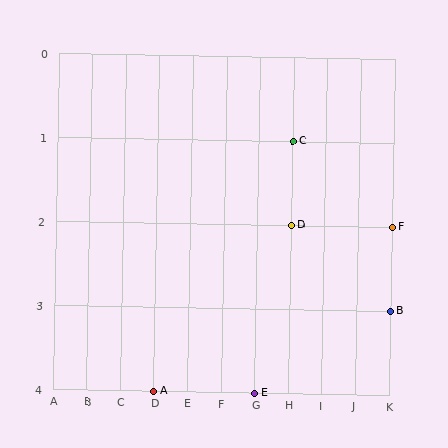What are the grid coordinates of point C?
Point C is at grid coordinates (H, 1).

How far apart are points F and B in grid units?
Points F and B are 1 row apart.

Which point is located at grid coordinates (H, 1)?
Point C is at (H, 1).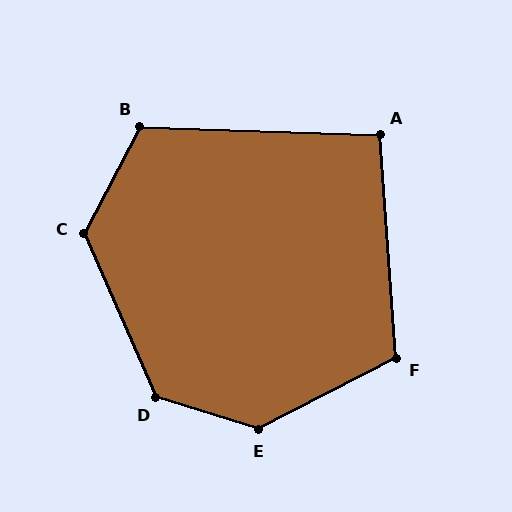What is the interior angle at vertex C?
Approximately 129 degrees (obtuse).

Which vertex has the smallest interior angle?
A, at approximately 96 degrees.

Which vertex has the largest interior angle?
E, at approximately 135 degrees.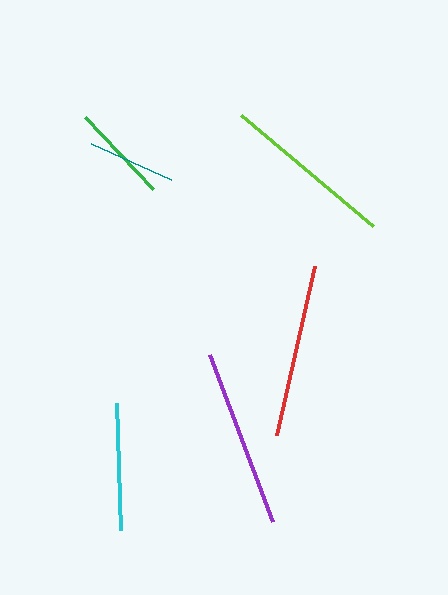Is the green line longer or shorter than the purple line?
The purple line is longer than the green line.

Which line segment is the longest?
The purple line is the longest at approximately 179 pixels.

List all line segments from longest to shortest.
From longest to shortest: purple, red, lime, cyan, green, teal.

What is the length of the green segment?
The green segment is approximately 99 pixels long.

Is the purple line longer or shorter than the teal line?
The purple line is longer than the teal line.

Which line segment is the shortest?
The teal line is the shortest at approximately 88 pixels.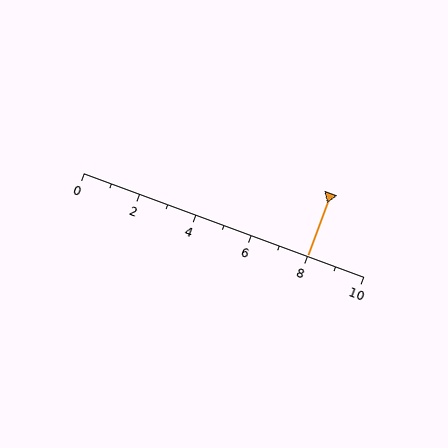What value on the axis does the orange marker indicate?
The marker indicates approximately 8.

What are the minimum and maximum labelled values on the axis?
The axis runs from 0 to 10.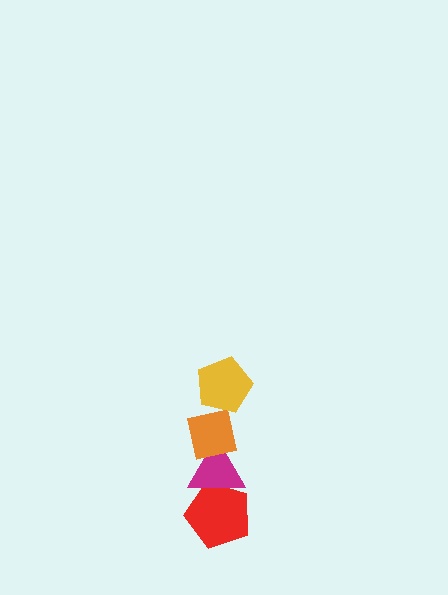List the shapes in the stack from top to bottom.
From top to bottom: the yellow pentagon, the orange square, the magenta triangle, the red pentagon.